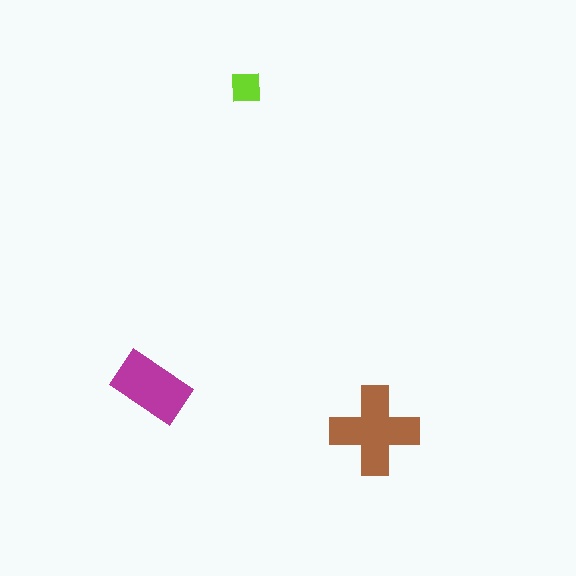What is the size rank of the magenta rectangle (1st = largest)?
2nd.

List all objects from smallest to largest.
The lime square, the magenta rectangle, the brown cross.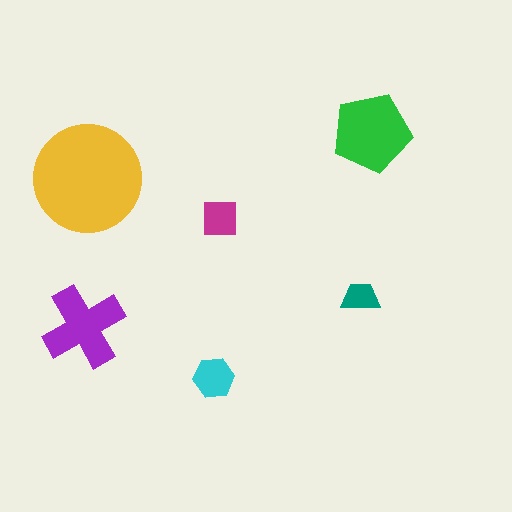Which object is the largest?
The yellow circle.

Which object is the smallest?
The teal trapezoid.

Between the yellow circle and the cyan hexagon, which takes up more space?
The yellow circle.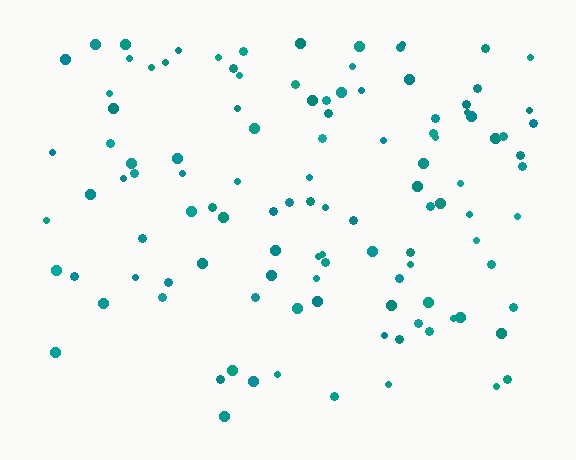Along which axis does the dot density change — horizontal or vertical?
Vertical.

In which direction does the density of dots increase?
From bottom to top, with the top side densest.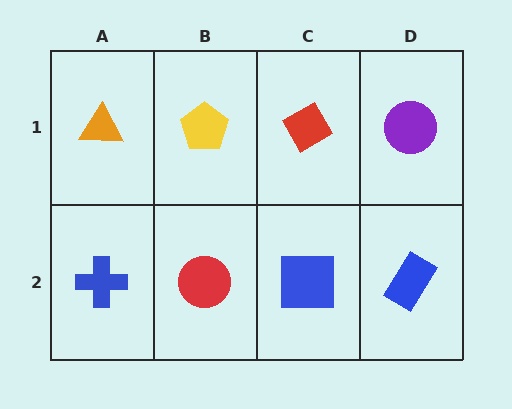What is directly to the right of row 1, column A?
A yellow pentagon.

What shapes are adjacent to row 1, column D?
A blue rectangle (row 2, column D), a red diamond (row 1, column C).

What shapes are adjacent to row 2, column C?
A red diamond (row 1, column C), a red circle (row 2, column B), a blue rectangle (row 2, column D).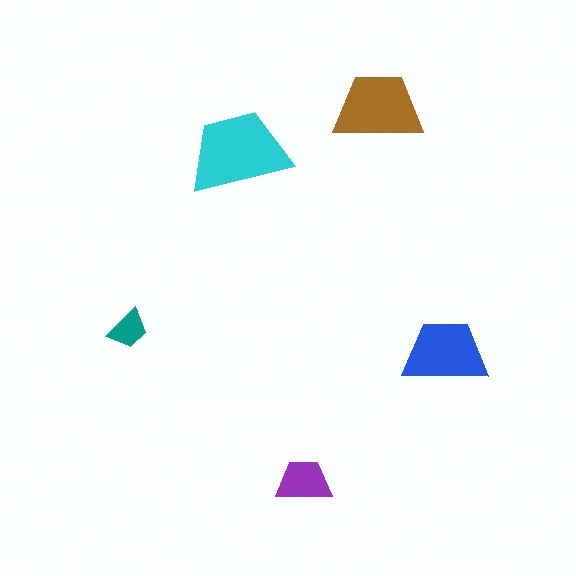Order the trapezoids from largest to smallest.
the cyan one, the brown one, the blue one, the purple one, the teal one.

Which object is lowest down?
The purple trapezoid is bottommost.